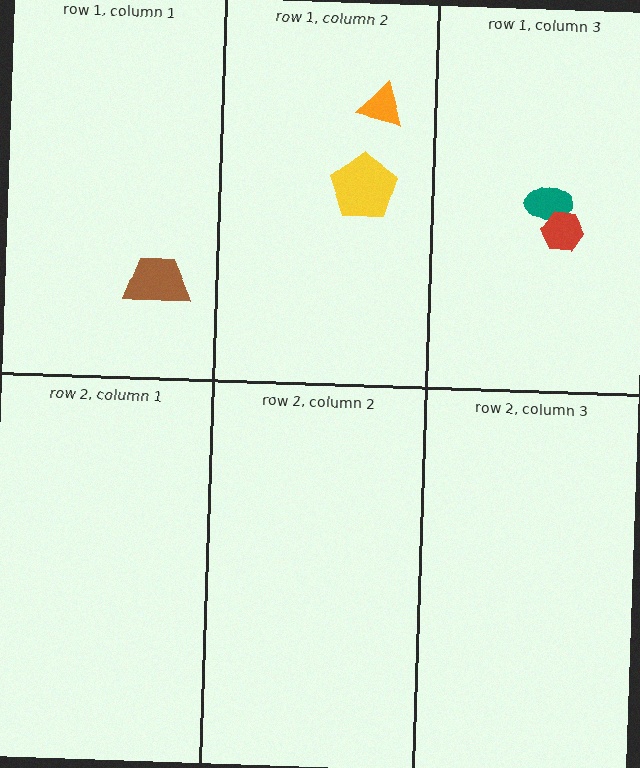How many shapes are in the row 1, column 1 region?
1.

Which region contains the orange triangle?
The row 1, column 2 region.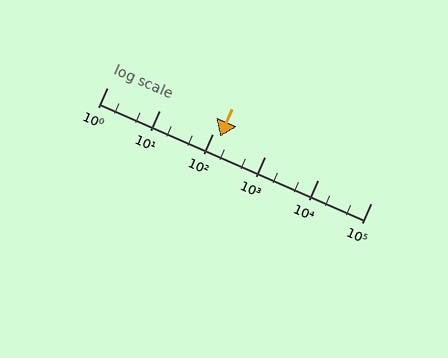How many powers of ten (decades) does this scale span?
The scale spans 5 decades, from 1 to 100000.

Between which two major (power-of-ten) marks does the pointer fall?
The pointer is between 100 and 1000.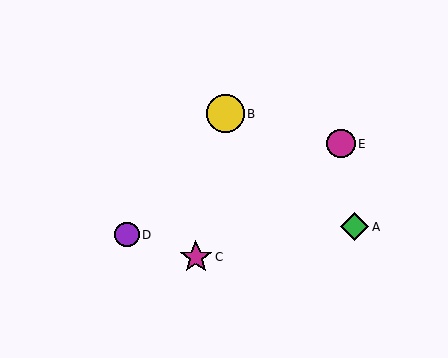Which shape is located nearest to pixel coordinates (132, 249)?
The purple circle (labeled D) at (127, 235) is nearest to that location.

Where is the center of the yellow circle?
The center of the yellow circle is at (225, 114).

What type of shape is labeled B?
Shape B is a yellow circle.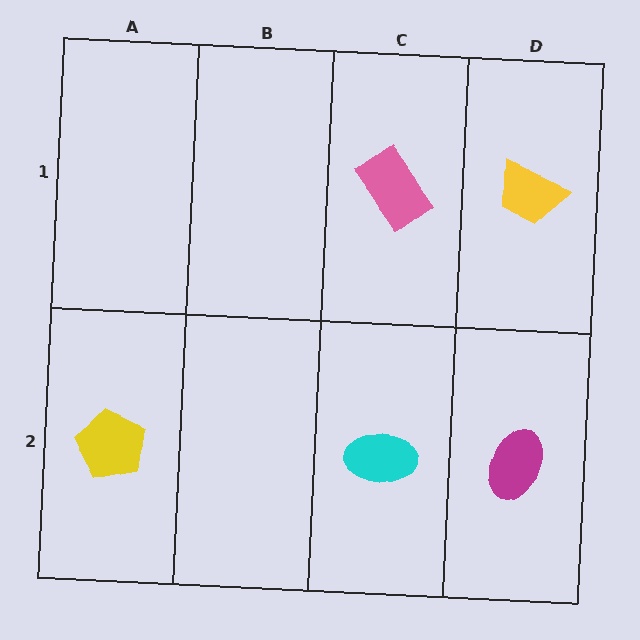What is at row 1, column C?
A pink rectangle.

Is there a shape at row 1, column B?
No, that cell is empty.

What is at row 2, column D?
A magenta ellipse.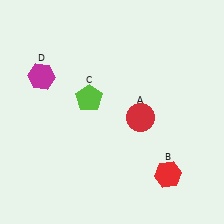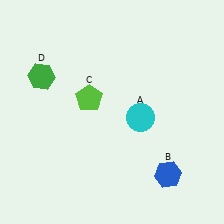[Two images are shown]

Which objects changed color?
A changed from red to cyan. B changed from red to blue. D changed from magenta to green.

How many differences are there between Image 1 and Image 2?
There are 3 differences between the two images.